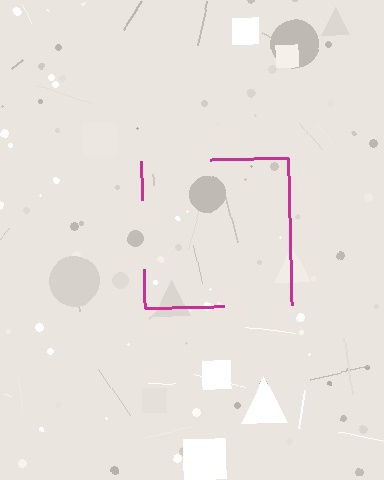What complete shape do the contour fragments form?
The contour fragments form a square.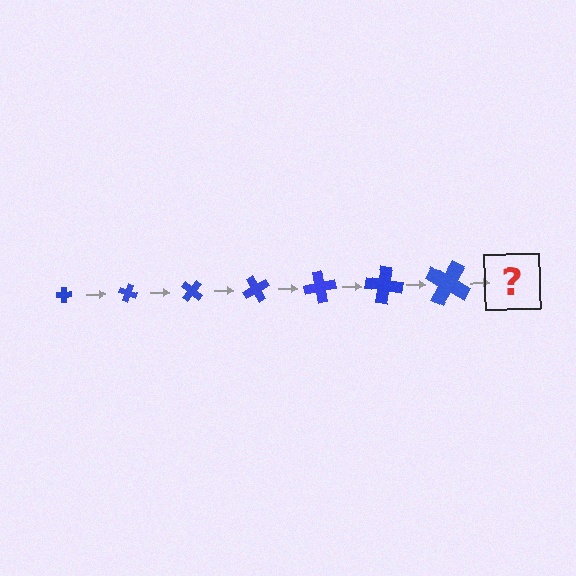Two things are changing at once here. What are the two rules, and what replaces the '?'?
The two rules are that the cross grows larger each step and it rotates 20 degrees each step. The '?' should be a cross, larger than the previous one and rotated 140 degrees from the start.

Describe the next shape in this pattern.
It should be a cross, larger than the previous one and rotated 140 degrees from the start.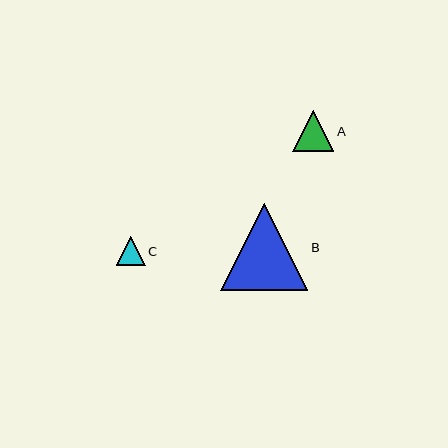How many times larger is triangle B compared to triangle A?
Triangle B is approximately 2.1 times the size of triangle A.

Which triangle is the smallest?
Triangle C is the smallest with a size of approximately 29 pixels.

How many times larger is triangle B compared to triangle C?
Triangle B is approximately 3.0 times the size of triangle C.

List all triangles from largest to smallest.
From largest to smallest: B, A, C.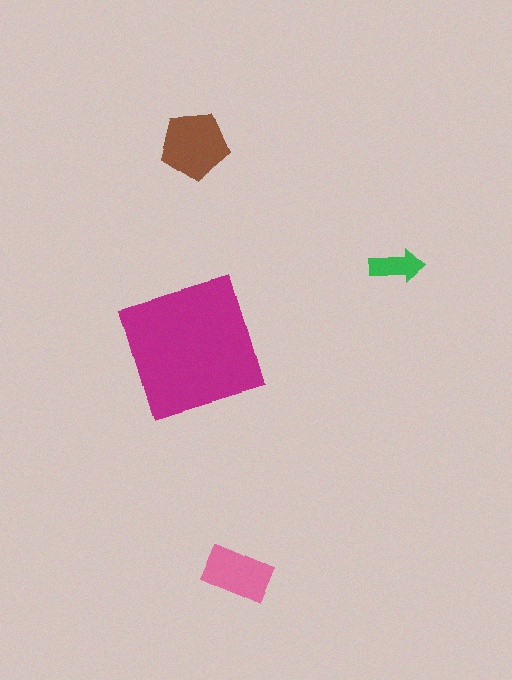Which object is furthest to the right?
The green arrow is rightmost.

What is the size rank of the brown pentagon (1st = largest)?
2nd.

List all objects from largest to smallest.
The magenta square, the brown pentagon, the pink rectangle, the green arrow.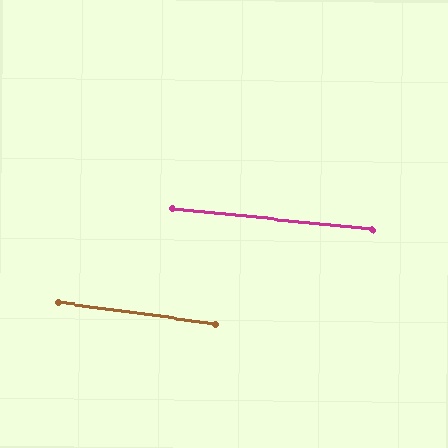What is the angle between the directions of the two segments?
Approximately 2 degrees.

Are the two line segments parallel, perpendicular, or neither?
Parallel — their directions differ by only 1.7°.